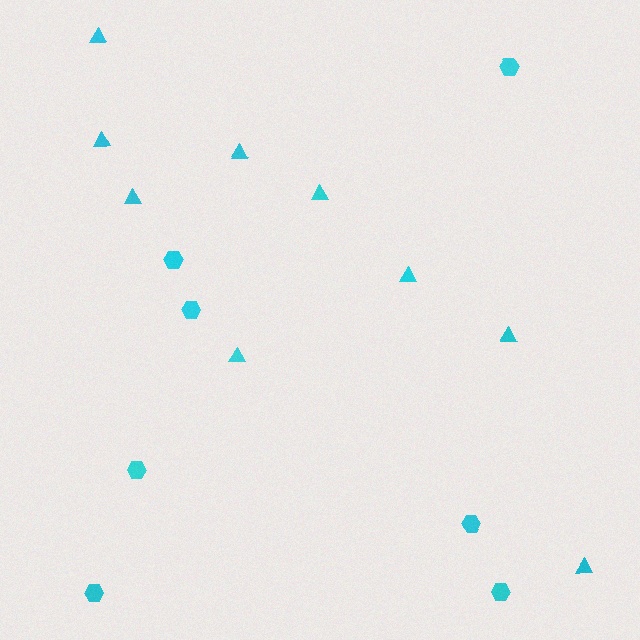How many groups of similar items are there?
There are 2 groups: one group of triangles (9) and one group of hexagons (7).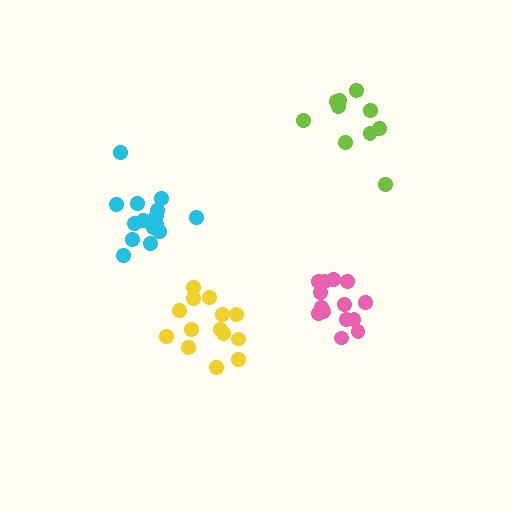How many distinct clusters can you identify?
There are 4 distinct clusters.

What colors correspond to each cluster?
The clusters are colored: lime, pink, cyan, yellow.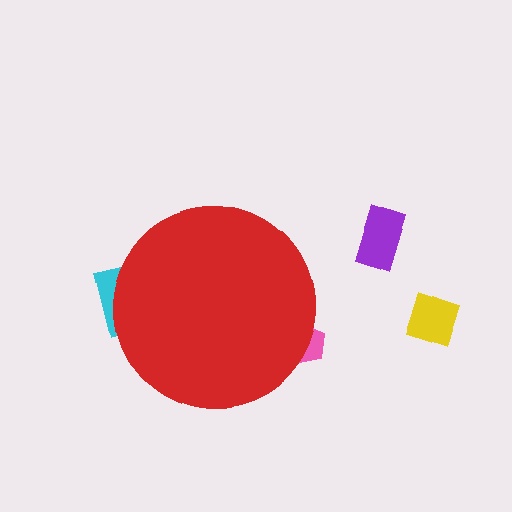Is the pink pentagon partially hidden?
Yes, the pink pentagon is partially hidden behind the red circle.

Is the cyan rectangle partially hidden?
Yes, the cyan rectangle is partially hidden behind the red circle.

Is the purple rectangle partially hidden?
No, the purple rectangle is fully visible.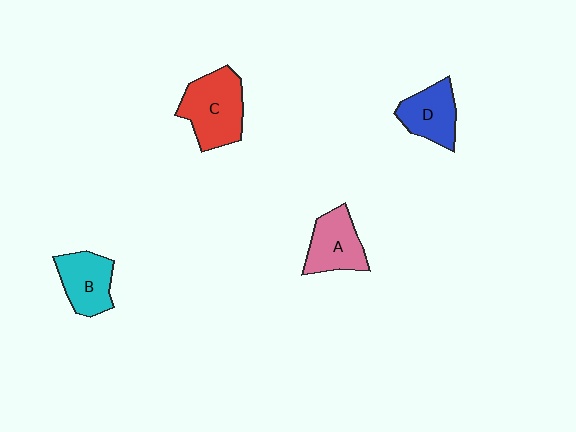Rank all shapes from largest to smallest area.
From largest to smallest: C (red), A (pink), B (cyan), D (blue).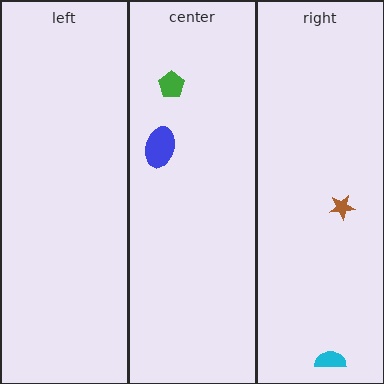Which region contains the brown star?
The right region.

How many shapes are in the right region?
2.